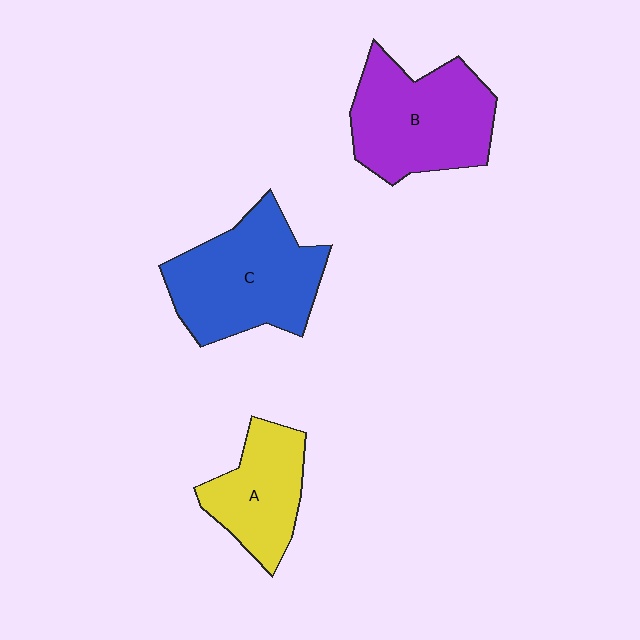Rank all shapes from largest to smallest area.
From largest to smallest: C (blue), B (purple), A (yellow).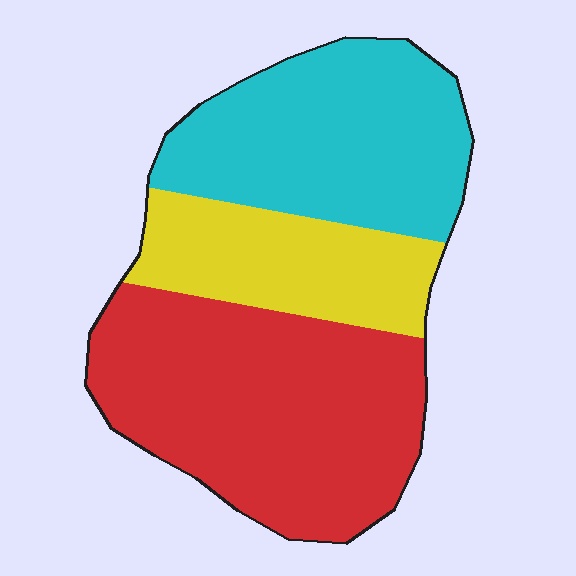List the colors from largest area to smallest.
From largest to smallest: red, cyan, yellow.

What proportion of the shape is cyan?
Cyan takes up about one third (1/3) of the shape.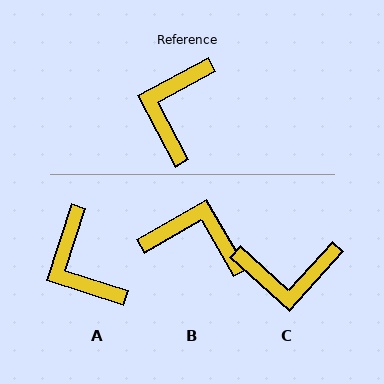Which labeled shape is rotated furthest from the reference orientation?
C, about 110 degrees away.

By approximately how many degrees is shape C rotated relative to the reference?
Approximately 110 degrees counter-clockwise.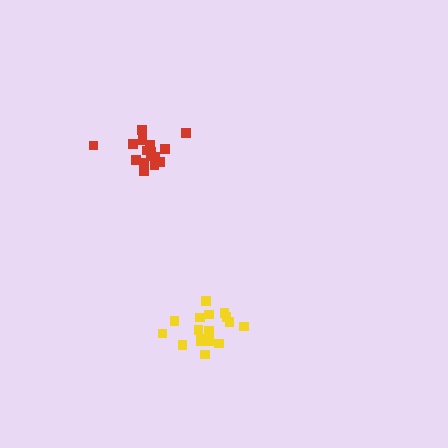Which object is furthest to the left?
The red cluster is leftmost.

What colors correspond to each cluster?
The clusters are colored: red, yellow.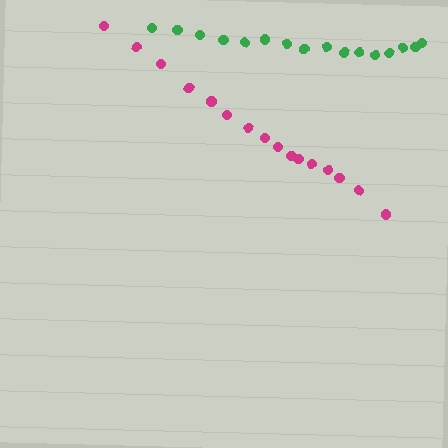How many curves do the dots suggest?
There are 2 distinct paths.